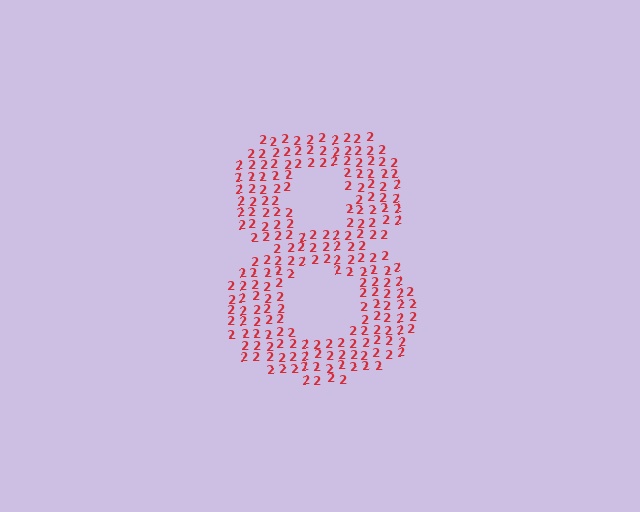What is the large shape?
The large shape is the digit 8.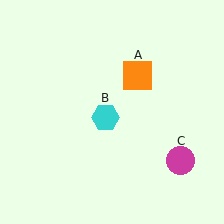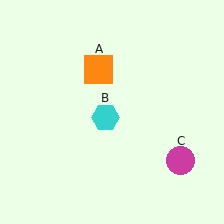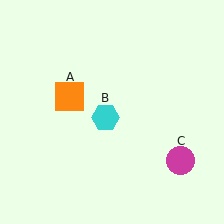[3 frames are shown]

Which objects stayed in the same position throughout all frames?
Cyan hexagon (object B) and magenta circle (object C) remained stationary.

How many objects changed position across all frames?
1 object changed position: orange square (object A).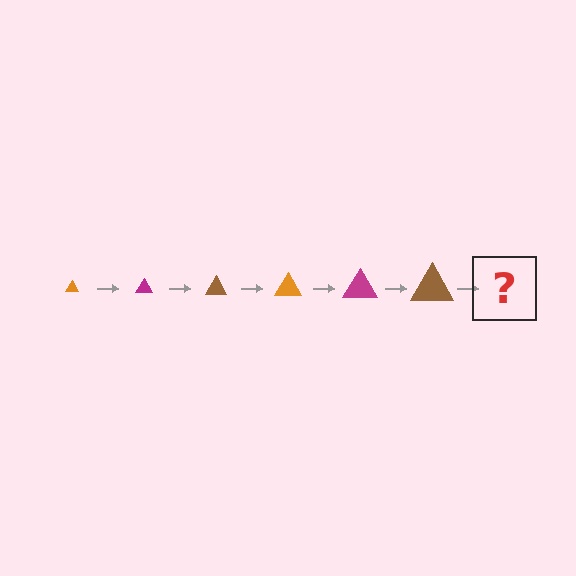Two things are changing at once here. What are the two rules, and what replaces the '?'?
The two rules are that the triangle grows larger each step and the color cycles through orange, magenta, and brown. The '?' should be an orange triangle, larger than the previous one.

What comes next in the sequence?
The next element should be an orange triangle, larger than the previous one.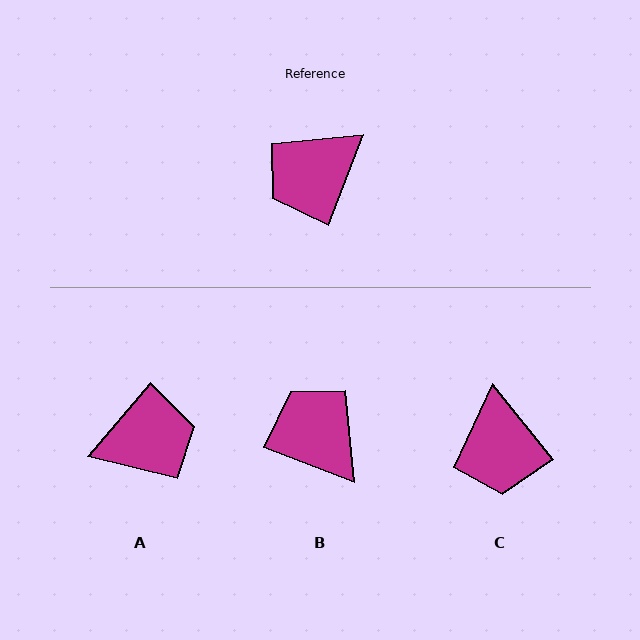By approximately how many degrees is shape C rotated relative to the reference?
Approximately 60 degrees counter-clockwise.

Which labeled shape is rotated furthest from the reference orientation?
A, about 161 degrees away.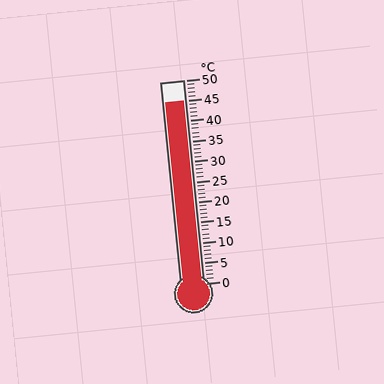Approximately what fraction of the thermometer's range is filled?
The thermometer is filled to approximately 90% of its range.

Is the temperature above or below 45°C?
The temperature is at 45°C.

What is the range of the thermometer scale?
The thermometer scale ranges from 0°C to 50°C.